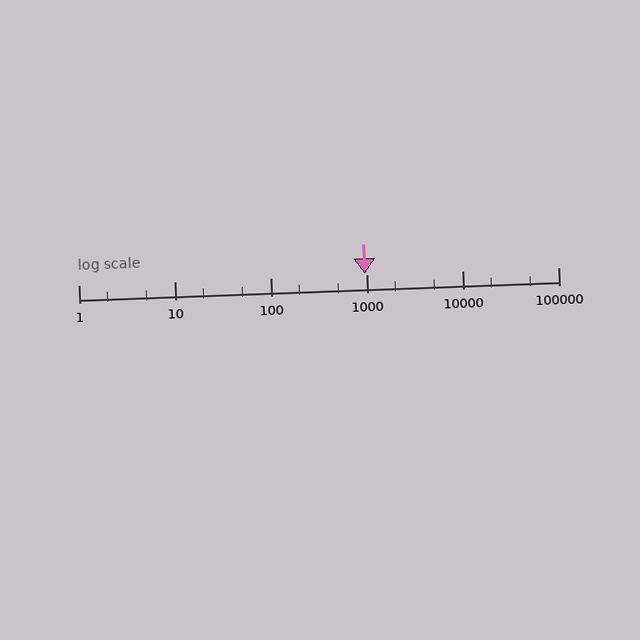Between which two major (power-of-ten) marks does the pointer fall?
The pointer is between 100 and 1000.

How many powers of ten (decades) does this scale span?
The scale spans 5 decades, from 1 to 100000.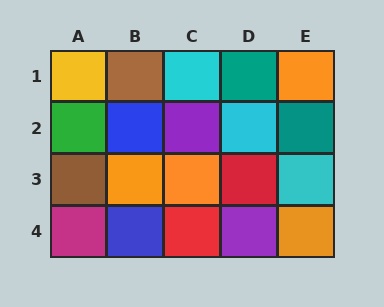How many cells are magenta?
1 cell is magenta.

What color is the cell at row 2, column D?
Cyan.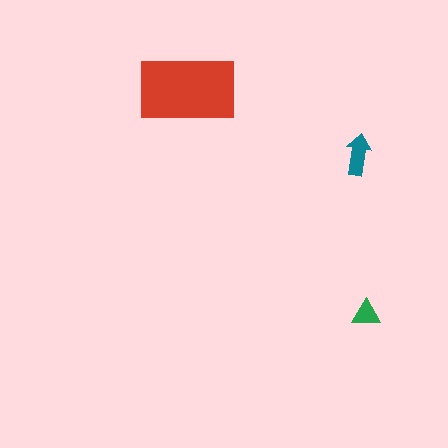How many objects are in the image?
There are 3 objects in the image.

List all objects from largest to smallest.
The red rectangle, the teal arrow, the green triangle.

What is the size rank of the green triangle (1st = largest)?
3rd.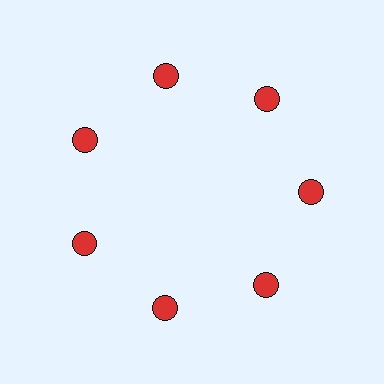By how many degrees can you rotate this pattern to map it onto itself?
The pattern maps onto itself every 51 degrees of rotation.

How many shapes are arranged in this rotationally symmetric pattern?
There are 7 shapes, arranged in 7 groups of 1.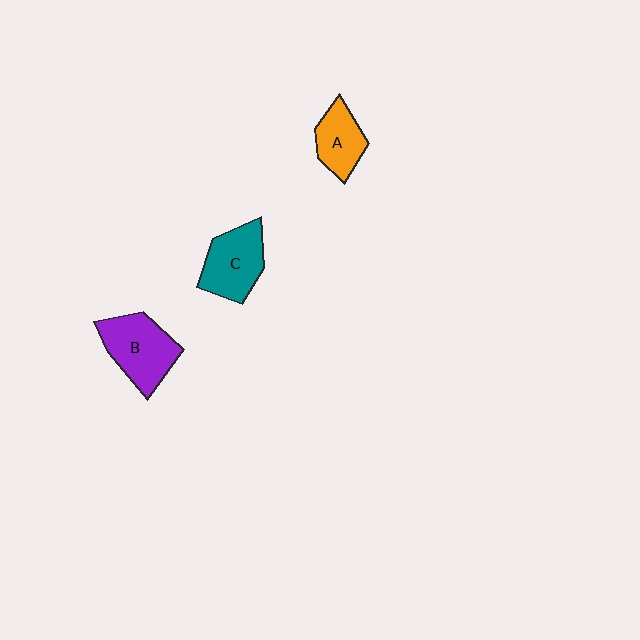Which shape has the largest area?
Shape B (purple).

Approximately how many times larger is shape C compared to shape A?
Approximately 1.4 times.